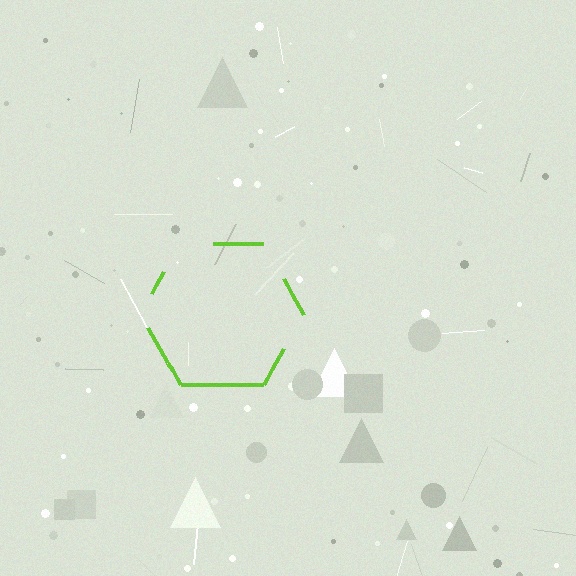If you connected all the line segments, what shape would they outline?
They would outline a hexagon.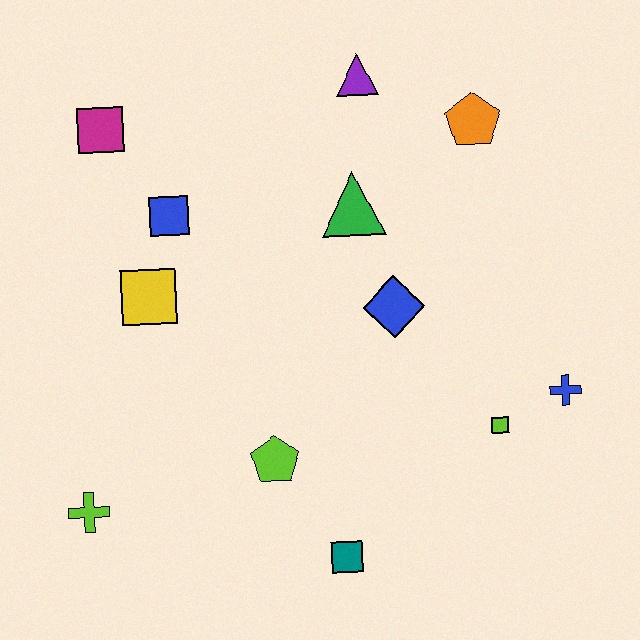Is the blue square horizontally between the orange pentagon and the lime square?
No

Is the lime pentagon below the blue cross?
Yes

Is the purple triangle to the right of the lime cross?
Yes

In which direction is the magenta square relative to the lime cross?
The magenta square is above the lime cross.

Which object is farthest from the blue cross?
The magenta square is farthest from the blue cross.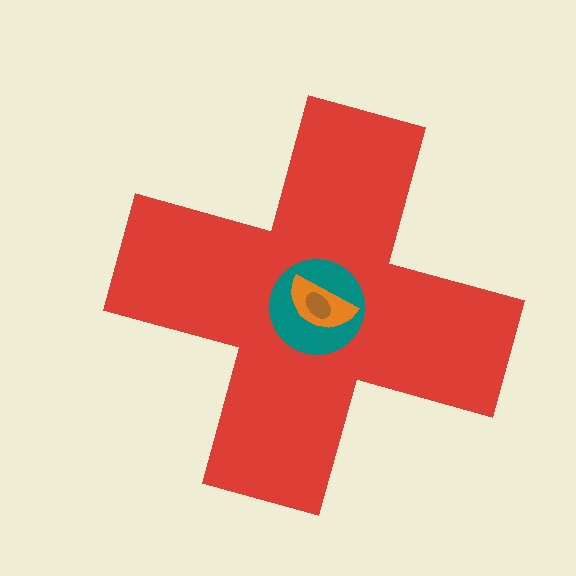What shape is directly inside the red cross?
The teal circle.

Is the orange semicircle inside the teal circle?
Yes.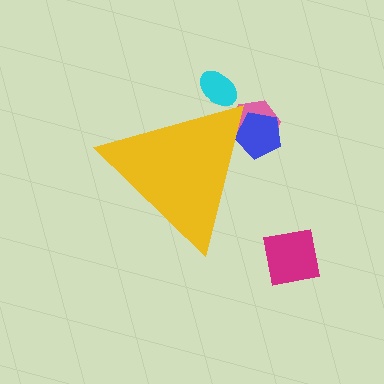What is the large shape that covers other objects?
A yellow triangle.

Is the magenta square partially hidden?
No, the magenta square is fully visible.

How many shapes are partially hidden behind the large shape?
3 shapes are partially hidden.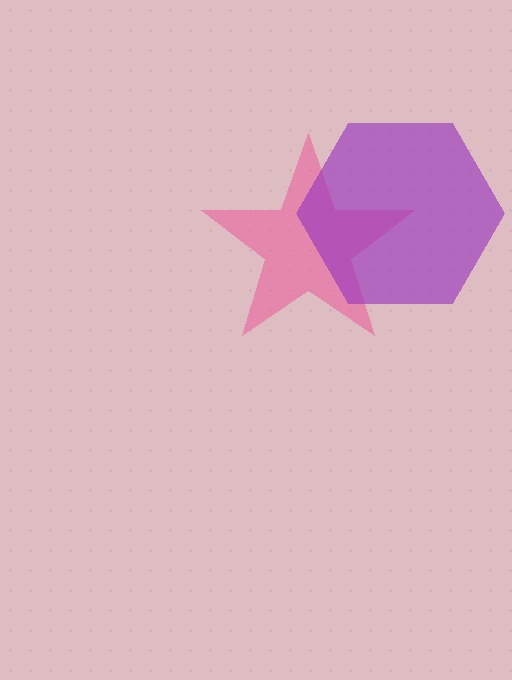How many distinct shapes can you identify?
There are 2 distinct shapes: a pink star, a purple hexagon.